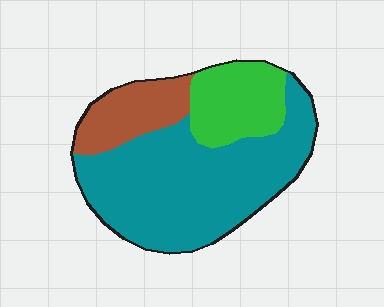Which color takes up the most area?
Teal, at roughly 65%.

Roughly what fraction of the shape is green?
Green covers around 20% of the shape.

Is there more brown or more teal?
Teal.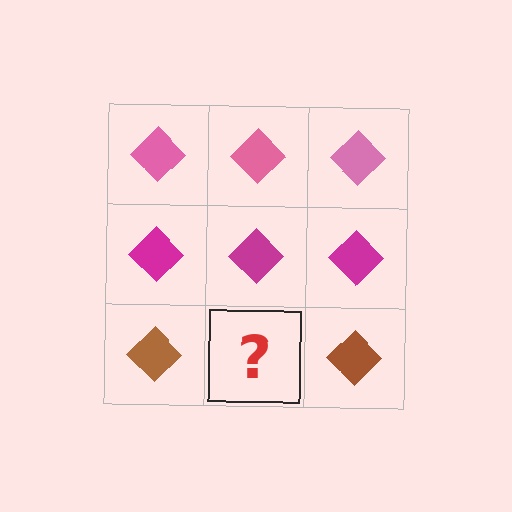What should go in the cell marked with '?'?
The missing cell should contain a brown diamond.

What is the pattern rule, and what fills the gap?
The rule is that each row has a consistent color. The gap should be filled with a brown diamond.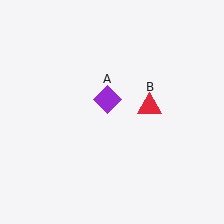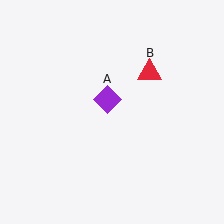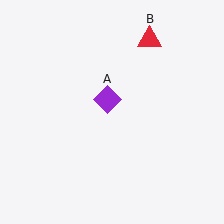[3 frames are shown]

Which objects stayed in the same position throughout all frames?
Purple diamond (object A) remained stationary.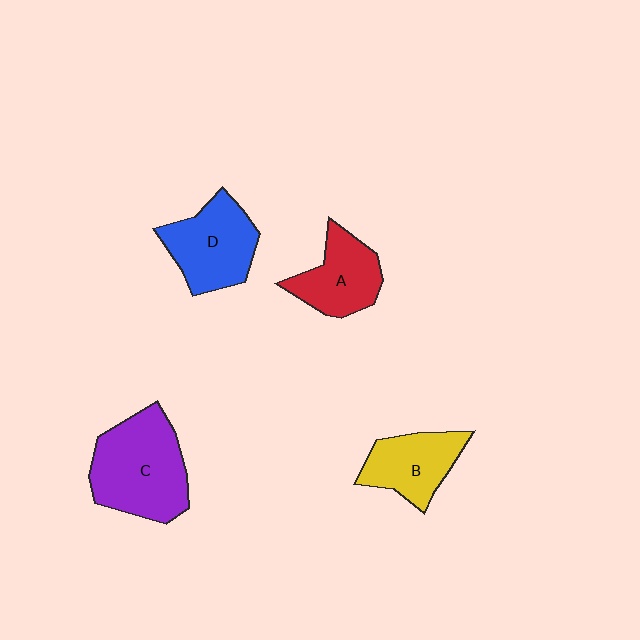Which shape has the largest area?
Shape C (purple).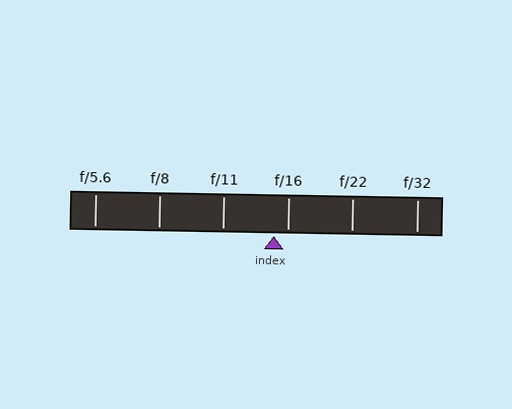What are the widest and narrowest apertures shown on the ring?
The widest aperture shown is f/5.6 and the narrowest is f/32.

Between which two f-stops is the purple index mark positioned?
The index mark is between f/11 and f/16.